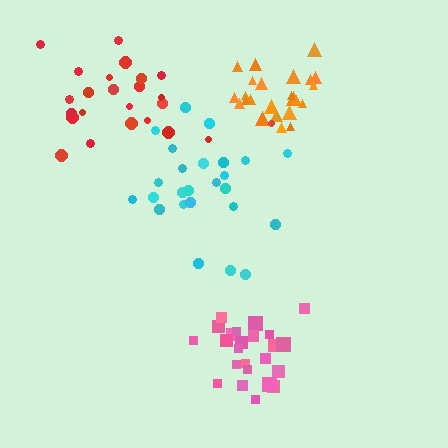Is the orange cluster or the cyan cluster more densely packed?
Orange.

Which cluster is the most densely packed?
Orange.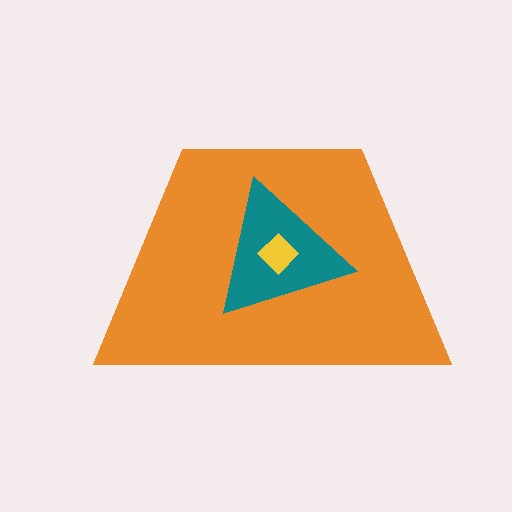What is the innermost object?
The yellow diamond.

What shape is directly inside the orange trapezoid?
The teal triangle.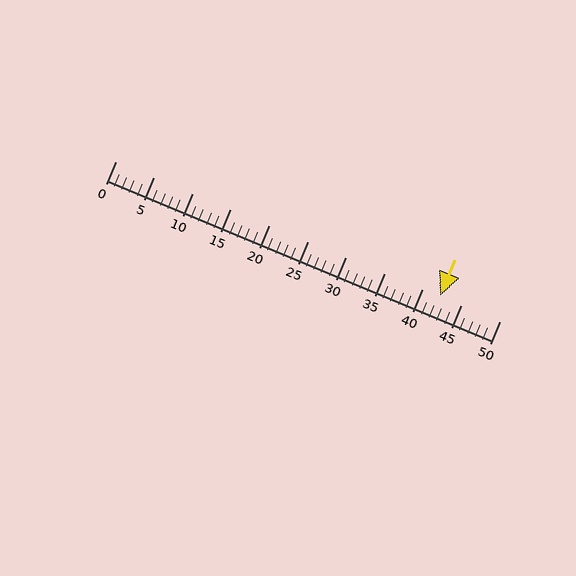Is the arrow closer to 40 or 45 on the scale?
The arrow is closer to 40.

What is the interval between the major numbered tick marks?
The major tick marks are spaced 5 units apart.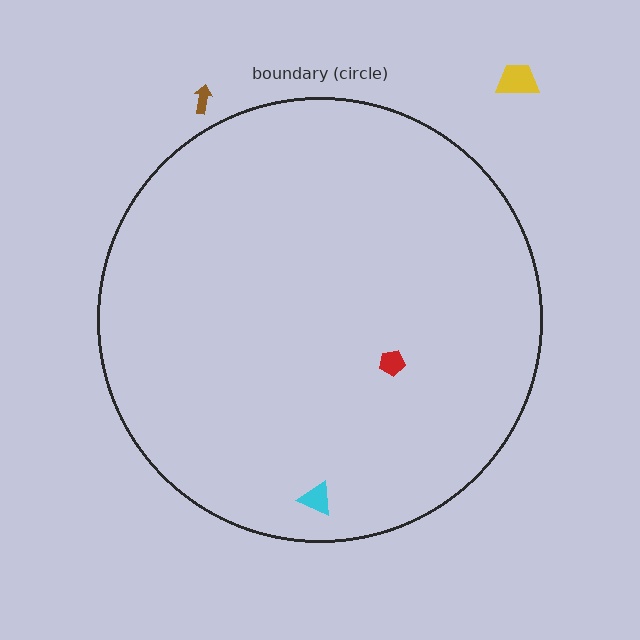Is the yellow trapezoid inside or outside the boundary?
Outside.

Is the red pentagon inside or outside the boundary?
Inside.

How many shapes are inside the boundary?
2 inside, 2 outside.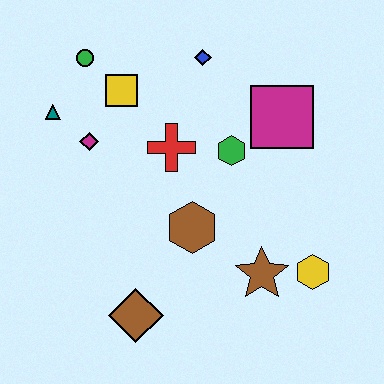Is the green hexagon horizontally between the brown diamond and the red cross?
No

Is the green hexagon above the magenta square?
No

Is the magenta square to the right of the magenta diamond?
Yes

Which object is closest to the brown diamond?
The brown hexagon is closest to the brown diamond.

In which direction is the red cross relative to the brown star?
The red cross is above the brown star.